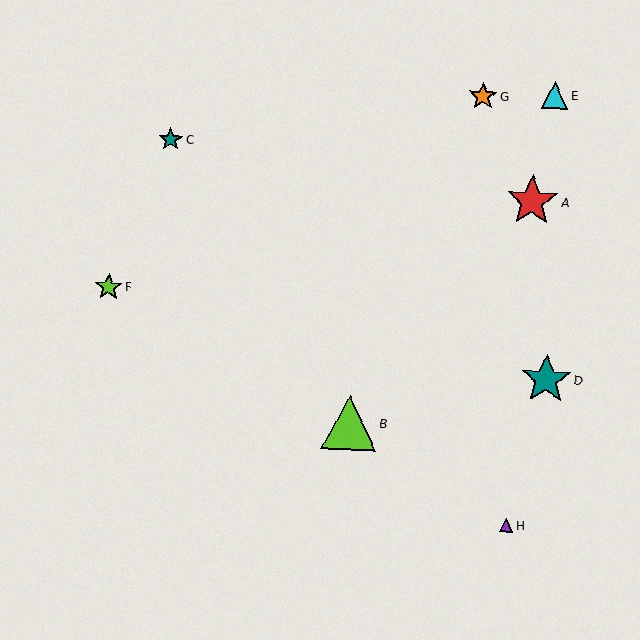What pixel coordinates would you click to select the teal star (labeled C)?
Click at (171, 140) to select the teal star C.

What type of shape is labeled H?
Shape H is a purple triangle.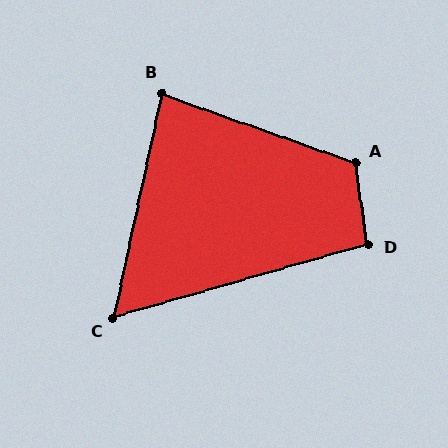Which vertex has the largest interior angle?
A, at approximately 118 degrees.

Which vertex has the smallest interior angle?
C, at approximately 62 degrees.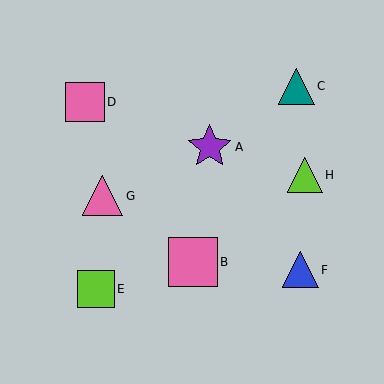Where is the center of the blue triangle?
The center of the blue triangle is at (300, 270).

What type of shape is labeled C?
Shape C is a teal triangle.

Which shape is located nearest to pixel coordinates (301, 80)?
The teal triangle (labeled C) at (296, 86) is nearest to that location.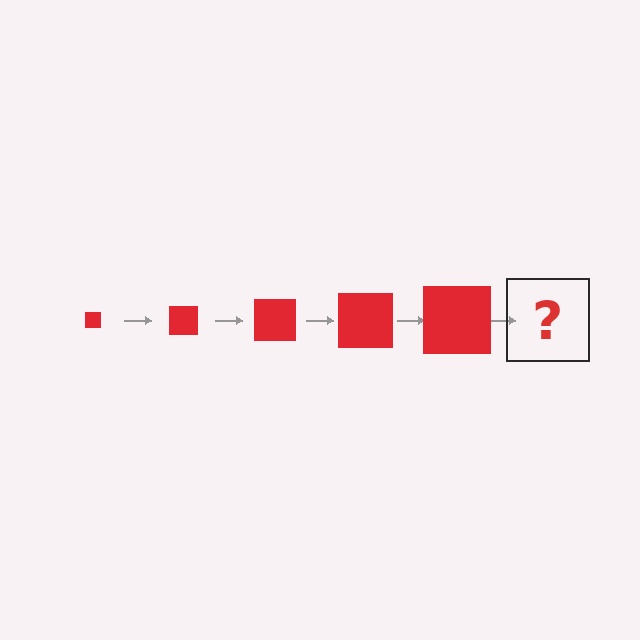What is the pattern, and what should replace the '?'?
The pattern is that the square gets progressively larger each step. The '?' should be a red square, larger than the previous one.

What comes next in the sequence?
The next element should be a red square, larger than the previous one.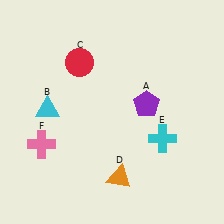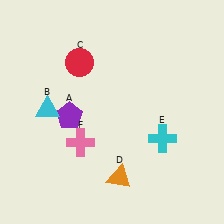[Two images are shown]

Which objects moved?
The objects that moved are: the purple pentagon (A), the pink cross (F).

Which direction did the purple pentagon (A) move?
The purple pentagon (A) moved left.